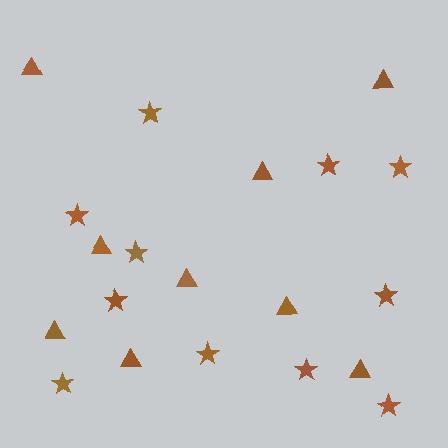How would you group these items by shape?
There are 2 groups: one group of stars (11) and one group of triangles (9).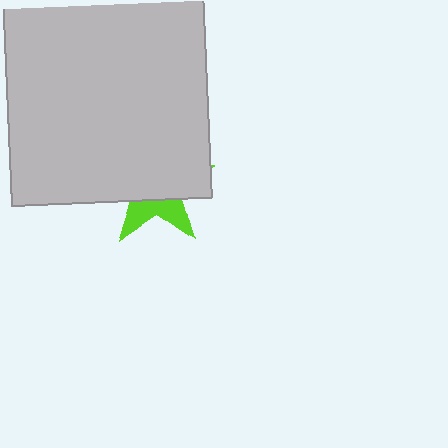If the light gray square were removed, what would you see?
You would see the complete lime star.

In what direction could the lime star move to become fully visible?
The lime star could move down. That would shift it out from behind the light gray square entirely.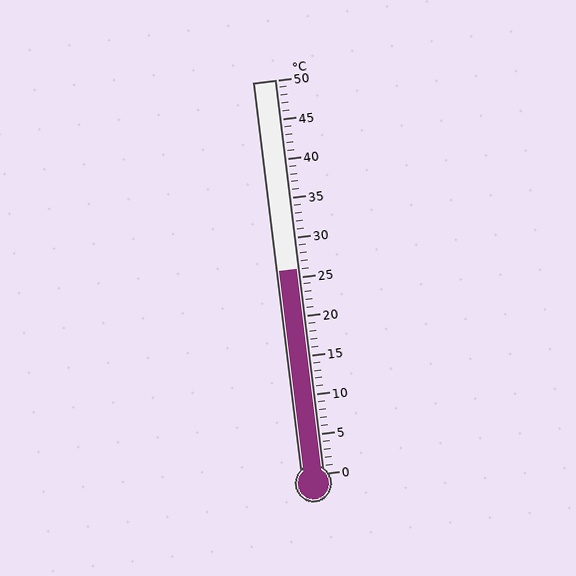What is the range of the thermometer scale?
The thermometer scale ranges from 0°C to 50°C.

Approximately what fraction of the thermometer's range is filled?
The thermometer is filled to approximately 50% of its range.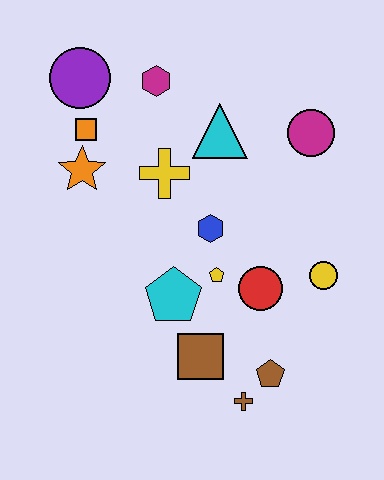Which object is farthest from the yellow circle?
The purple circle is farthest from the yellow circle.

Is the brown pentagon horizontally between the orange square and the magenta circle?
Yes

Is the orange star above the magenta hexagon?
No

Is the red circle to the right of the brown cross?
Yes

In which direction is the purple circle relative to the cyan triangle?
The purple circle is to the left of the cyan triangle.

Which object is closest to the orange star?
The orange square is closest to the orange star.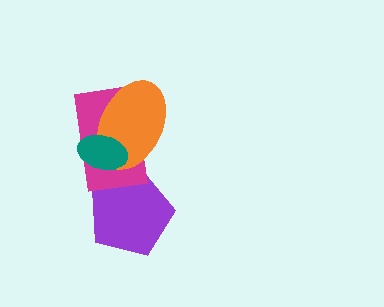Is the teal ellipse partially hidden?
No, no other shape covers it.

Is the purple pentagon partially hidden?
Yes, it is partially covered by another shape.